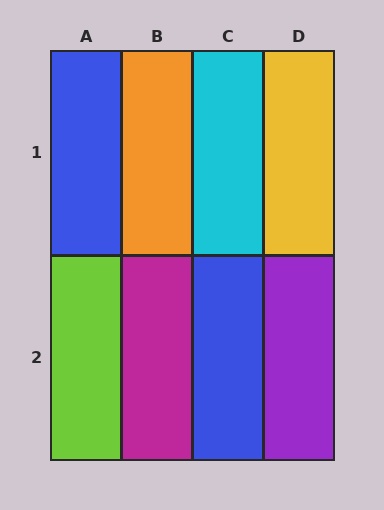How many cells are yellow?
1 cell is yellow.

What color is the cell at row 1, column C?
Cyan.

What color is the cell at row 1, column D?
Yellow.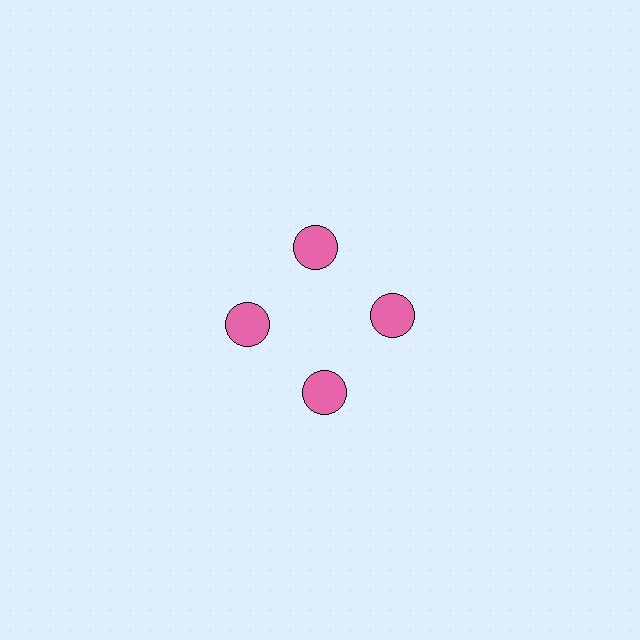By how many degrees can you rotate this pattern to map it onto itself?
The pattern maps onto itself every 90 degrees of rotation.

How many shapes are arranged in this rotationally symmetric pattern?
There are 4 shapes, arranged in 4 groups of 1.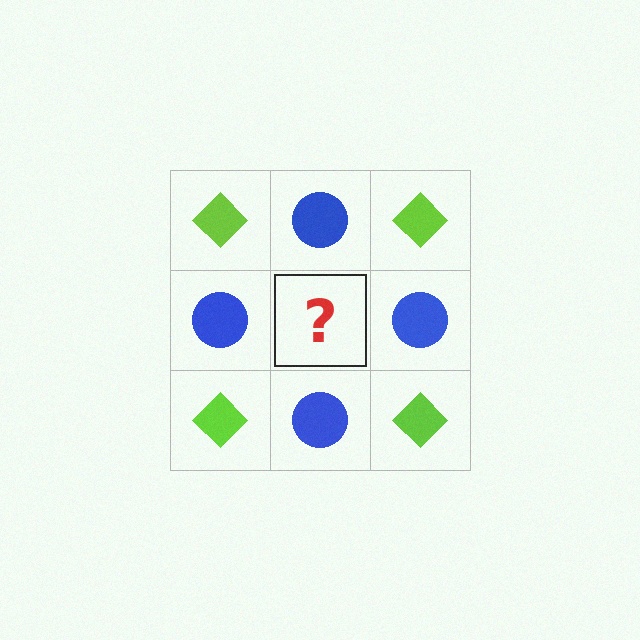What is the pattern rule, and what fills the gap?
The rule is that it alternates lime diamond and blue circle in a checkerboard pattern. The gap should be filled with a lime diamond.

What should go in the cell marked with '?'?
The missing cell should contain a lime diamond.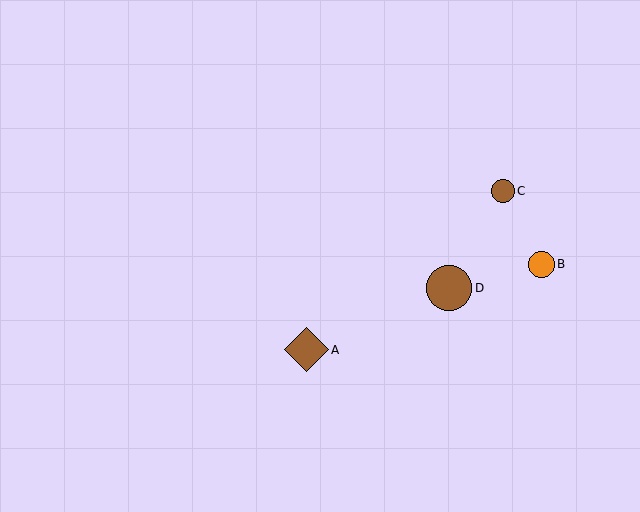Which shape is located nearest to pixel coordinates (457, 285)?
The brown circle (labeled D) at (449, 288) is nearest to that location.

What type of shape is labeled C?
Shape C is a brown circle.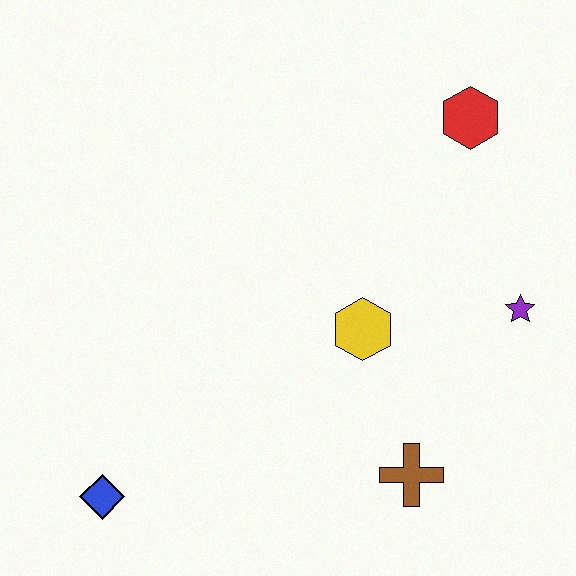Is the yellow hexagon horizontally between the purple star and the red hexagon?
No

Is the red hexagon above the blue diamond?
Yes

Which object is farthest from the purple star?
The blue diamond is farthest from the purple star.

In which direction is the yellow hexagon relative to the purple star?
The yellow hexagon is to the left of the purple star.